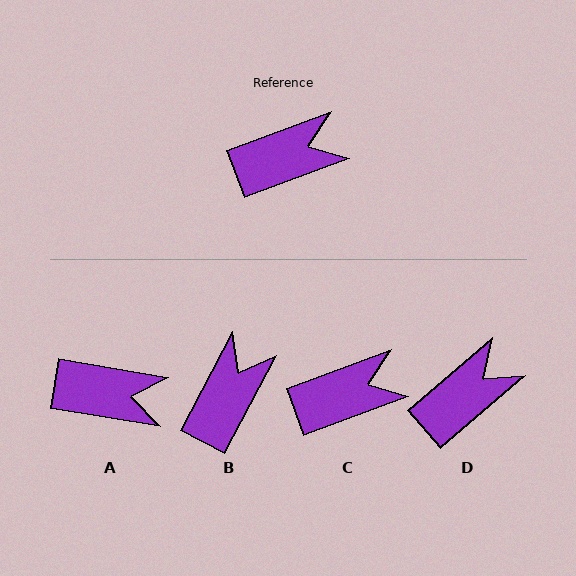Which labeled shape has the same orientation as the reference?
C.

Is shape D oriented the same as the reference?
No, it is off by about 21 degrees.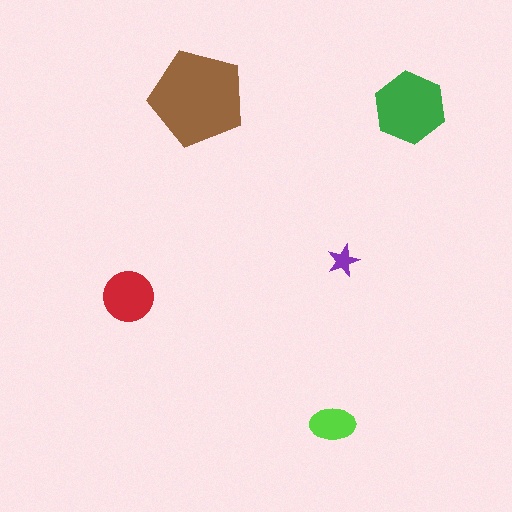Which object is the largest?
The brown pentagon.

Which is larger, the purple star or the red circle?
The red circle.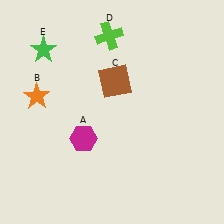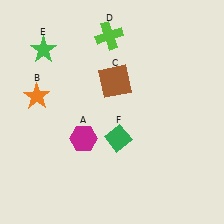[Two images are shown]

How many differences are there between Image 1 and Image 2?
There is 1 difference between the two images.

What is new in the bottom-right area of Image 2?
A green diamond (F) was added in the bottom-right area of Image 2.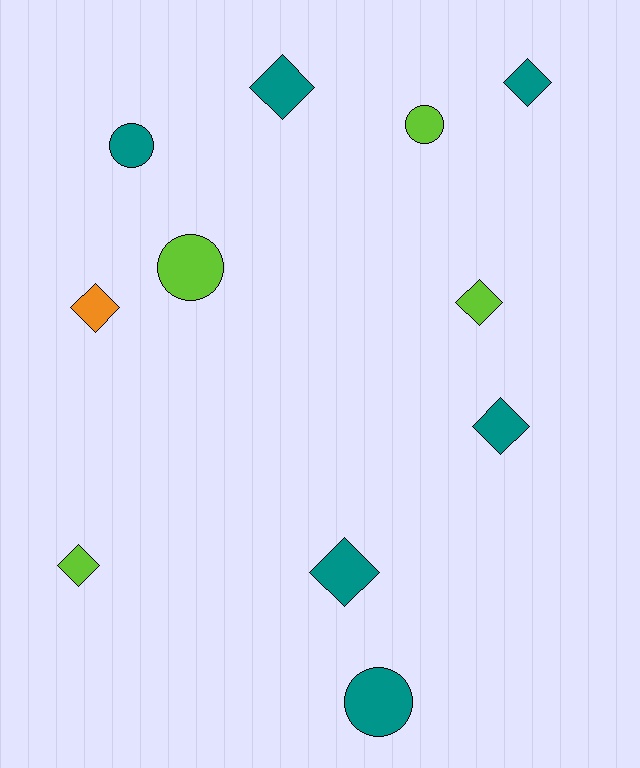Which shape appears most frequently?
Diamond, with 7 objects.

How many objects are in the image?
There are 11 objects.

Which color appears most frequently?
Teal, with 6 objects.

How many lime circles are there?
There are 2 lime circles.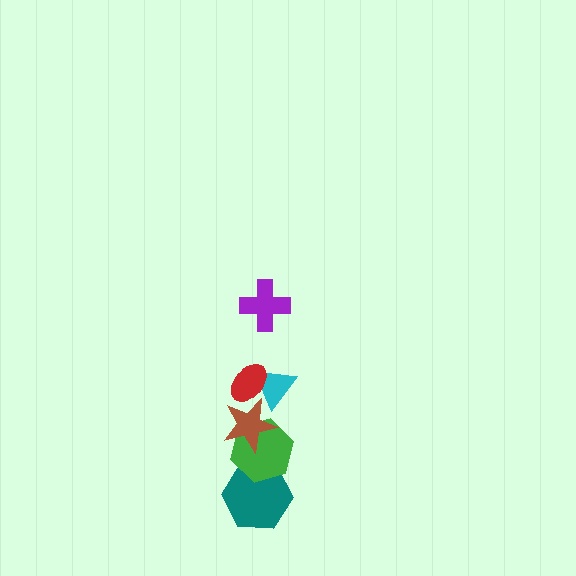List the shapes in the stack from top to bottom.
From top to bottom: the purple cross, the red ellipse, the cyan triangle, the brown star, the green hexagon, the teal hexagon.